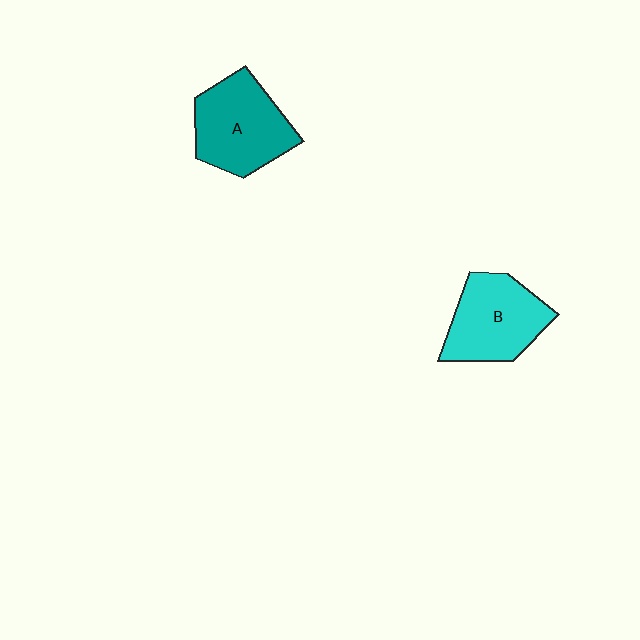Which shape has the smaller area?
Shape B (cyan).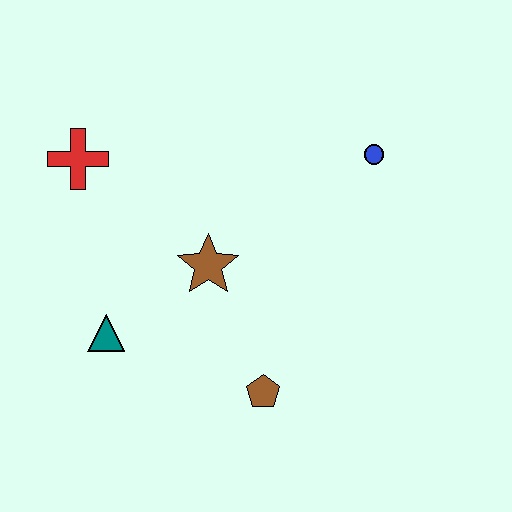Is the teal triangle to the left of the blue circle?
Yes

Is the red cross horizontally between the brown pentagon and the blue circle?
No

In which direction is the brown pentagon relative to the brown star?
The brown pentagon is below the brown star.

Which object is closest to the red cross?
The brown star is closest to the red cross.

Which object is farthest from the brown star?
The blue circle is farthest from the brown star.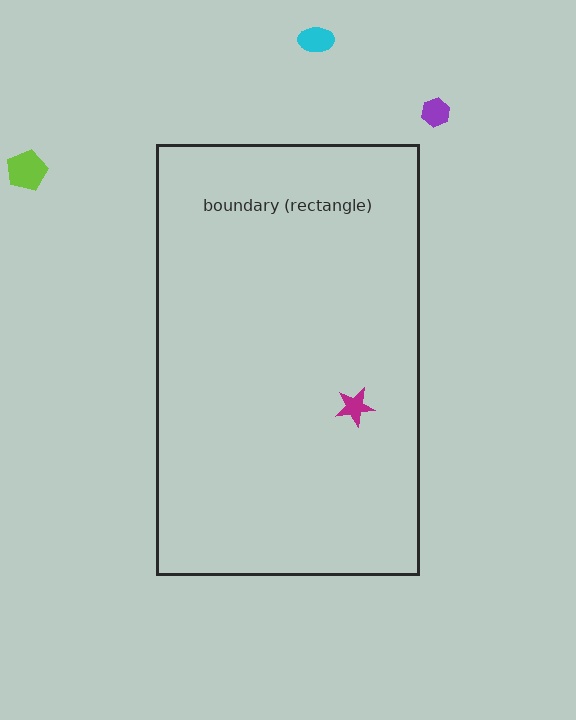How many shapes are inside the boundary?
1 inside, 3 outside.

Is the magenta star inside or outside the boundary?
Inside.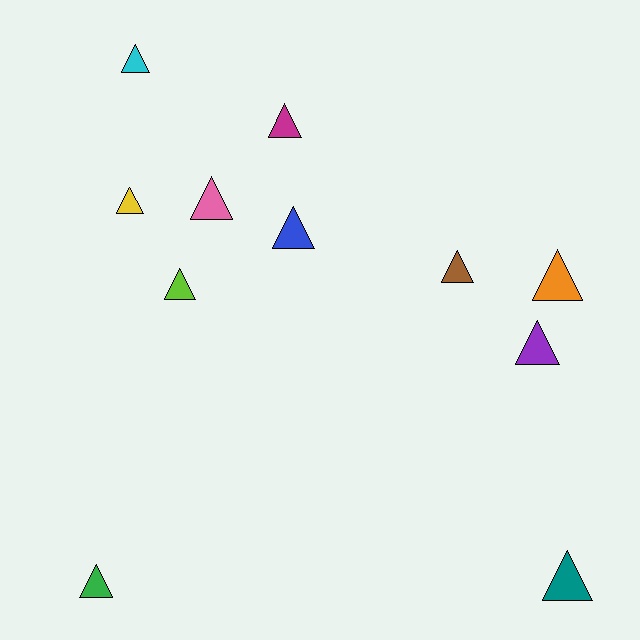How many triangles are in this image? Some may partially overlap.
There are 11 triangles.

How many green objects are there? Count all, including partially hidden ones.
There is 1 green object.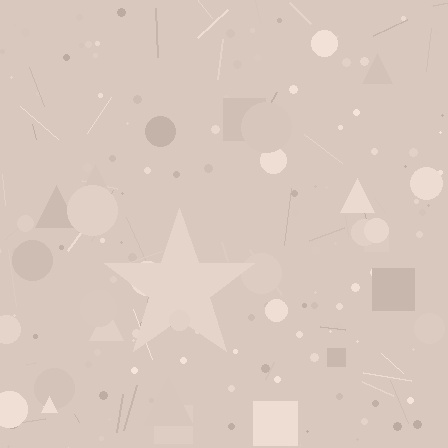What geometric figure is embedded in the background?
A star is embedded in the background.